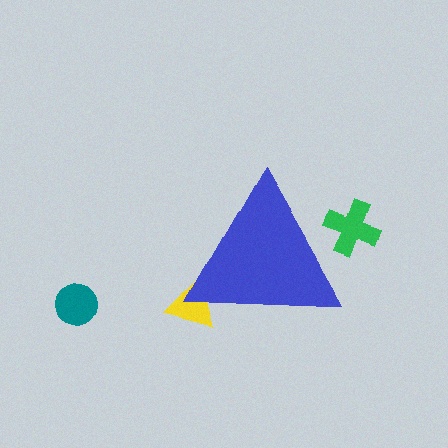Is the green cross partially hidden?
Yes, the green cross is partially hidden behind the blue triangle.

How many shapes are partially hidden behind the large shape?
2 shapes are partially hidden.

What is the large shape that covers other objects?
A blue triangle.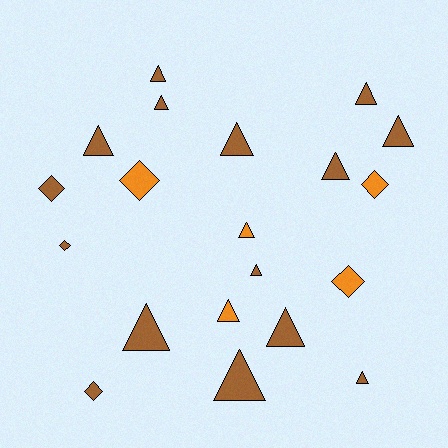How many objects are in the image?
There are 20 objects.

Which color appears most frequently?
Brown, with 15 objects.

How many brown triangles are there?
There are 12 brown triangles.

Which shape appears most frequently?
Triangle, with 14 objects.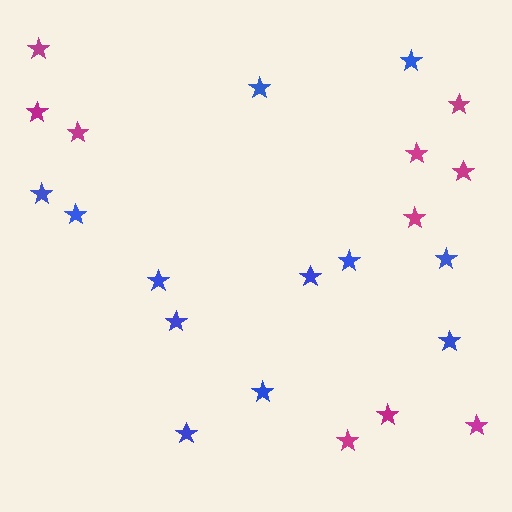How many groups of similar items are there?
There are 2 groups: one group of blue stars (12) and one group of magenta stars (10).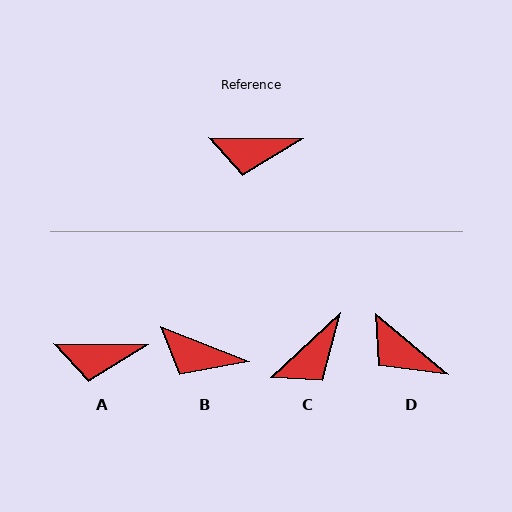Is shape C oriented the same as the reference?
No, it is off by about 44 degrees.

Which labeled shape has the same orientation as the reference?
A.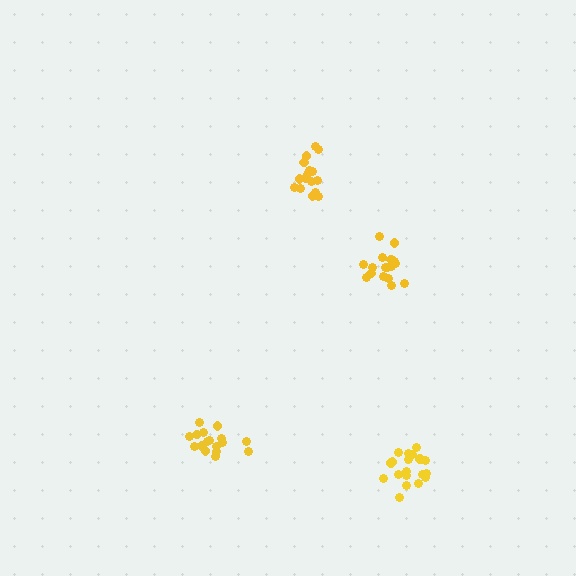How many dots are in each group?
Group 1: 16 dots, Group 2: 20 dots, Group 3: 17 dots, Group 4: 18 dots (71 total).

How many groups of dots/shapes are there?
There are 4 groups.